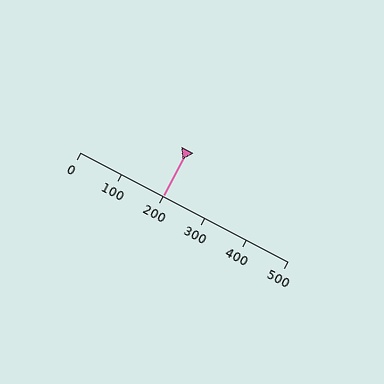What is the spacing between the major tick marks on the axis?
The major ticks are spaced 100 apart.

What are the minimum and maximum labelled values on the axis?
The axis runs from 0 to 500.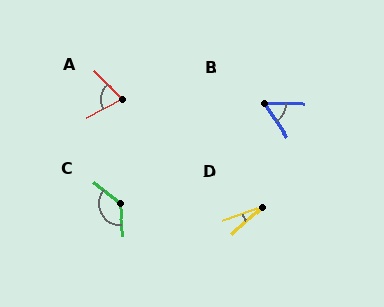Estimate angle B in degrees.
Approximately 54 degrees.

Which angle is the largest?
C, at approximately 135 degrees.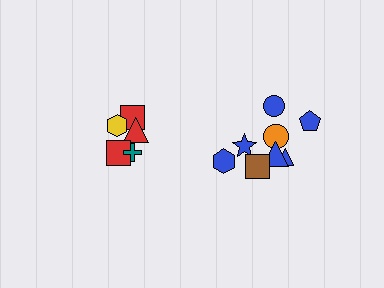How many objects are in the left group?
There are 5 objects.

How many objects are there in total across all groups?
There are 13 objects.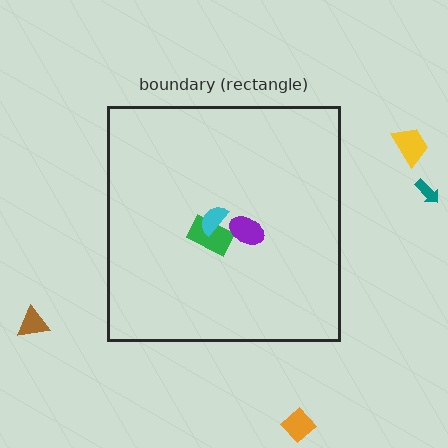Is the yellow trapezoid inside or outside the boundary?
Outside.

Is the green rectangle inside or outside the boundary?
Inside.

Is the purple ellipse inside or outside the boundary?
Inside.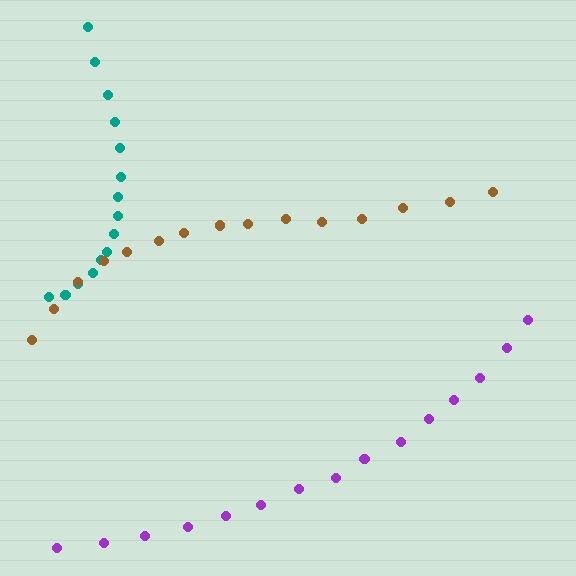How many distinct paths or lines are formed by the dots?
There are 3 distinct paths.